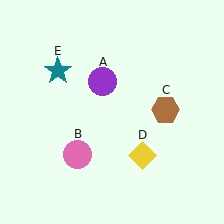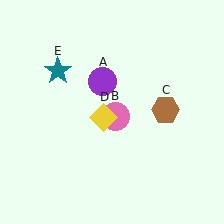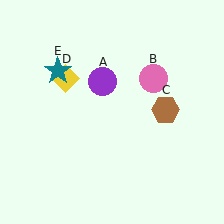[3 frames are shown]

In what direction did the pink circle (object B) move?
The pink circle (object B) moved up and to the right.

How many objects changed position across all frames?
2 objects changed position: pink circle (object B), yellow diamond (object D).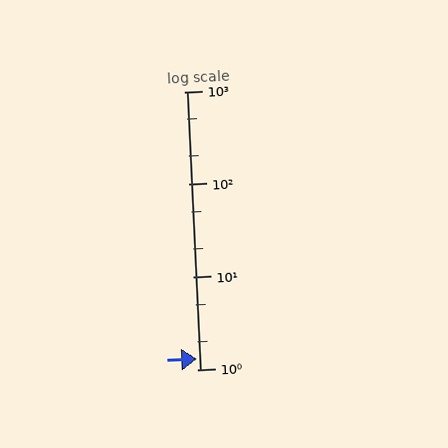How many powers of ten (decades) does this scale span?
The scale spans 3 decades, from 1 to 1000.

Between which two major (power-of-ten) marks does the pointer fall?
The pointer is between 1 and 10.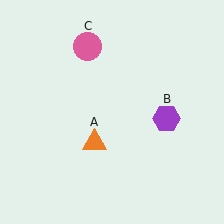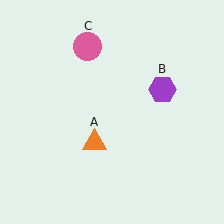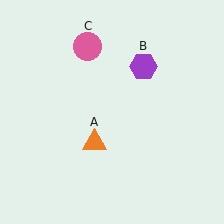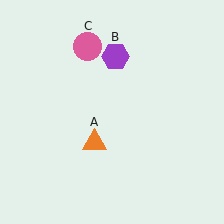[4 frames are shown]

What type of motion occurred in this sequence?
The purple hexagon (object B) rotated counterclockwise around the center of the scene.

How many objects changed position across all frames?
1 object changed position: purple hexagon (object B).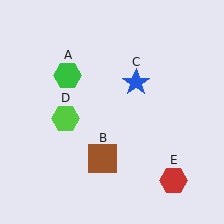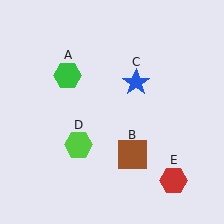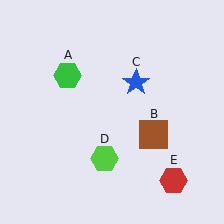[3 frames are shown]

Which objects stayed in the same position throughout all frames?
Green hexagon (object A) and blue star (object C) and red hexagon (object E) remained stationary.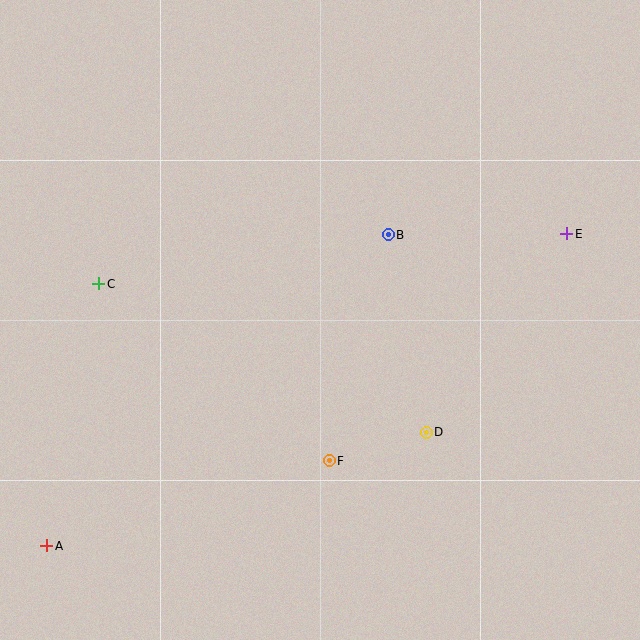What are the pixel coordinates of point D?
Point D is at (426, 432).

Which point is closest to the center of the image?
Point B at (388, 235) is closest to the center.